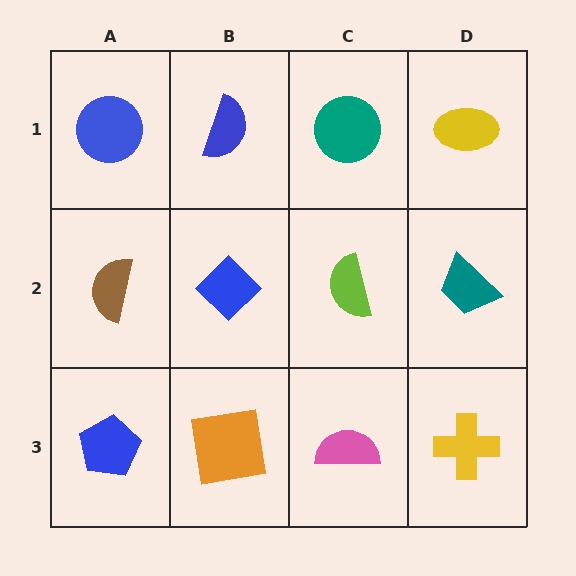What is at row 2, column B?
A blue diamond.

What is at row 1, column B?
A blue semicircle.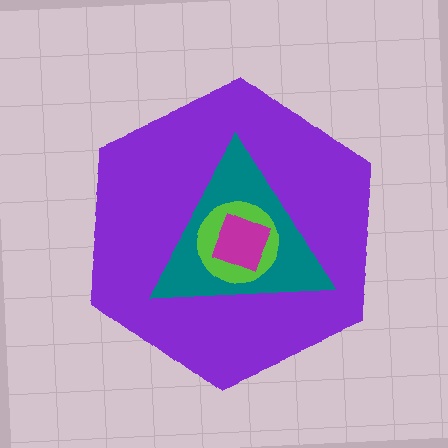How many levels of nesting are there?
4.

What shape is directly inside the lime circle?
The magenta square.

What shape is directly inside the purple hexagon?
The teal triangle.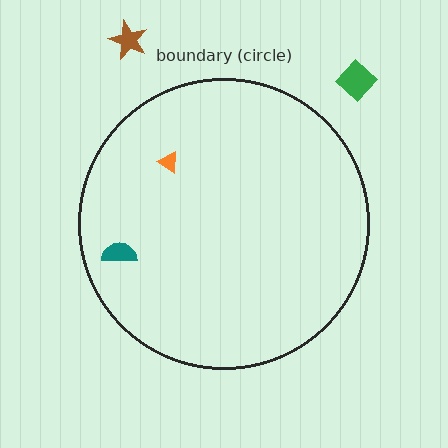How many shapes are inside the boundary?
2 inside, 2 outside.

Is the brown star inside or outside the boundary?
Outside.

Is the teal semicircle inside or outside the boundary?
Inside.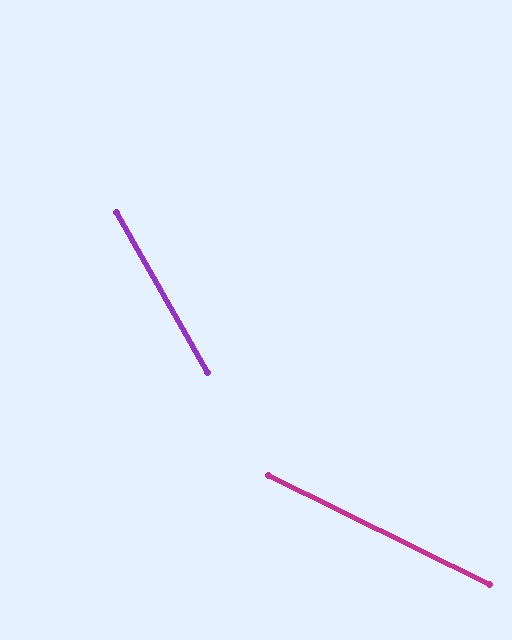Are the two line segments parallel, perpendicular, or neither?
Neither parallel nor perpendicular — they differ by about 34°.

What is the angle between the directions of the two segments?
Approximately 34 degrees.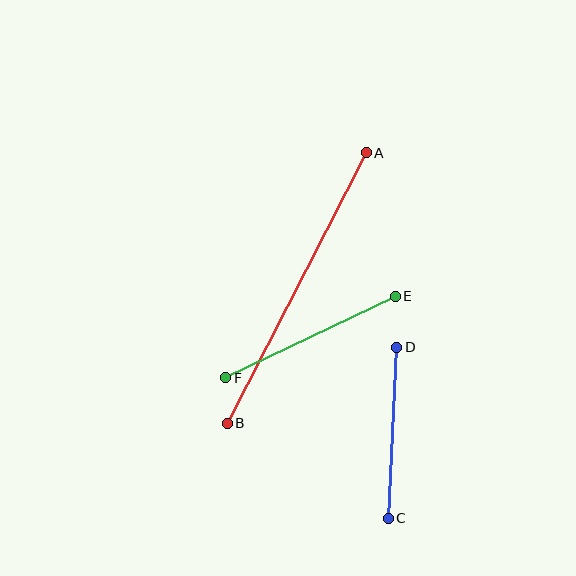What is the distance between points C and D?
The distance is approximately 171 pixels.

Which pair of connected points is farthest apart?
Points A and B are farthest apart.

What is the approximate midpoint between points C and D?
The midpoint is at approximately (393, 433) pixels.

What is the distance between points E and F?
The distance is approximately 188 pixels.